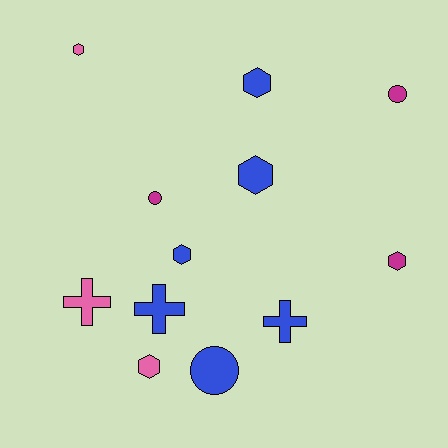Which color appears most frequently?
Blue, with 6 objects.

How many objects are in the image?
There are 12 objects.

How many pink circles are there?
There are no pink circles.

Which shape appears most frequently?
Hexagon, with 6 objects.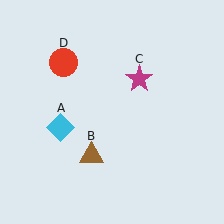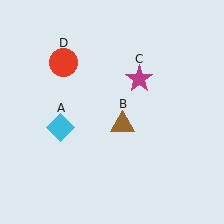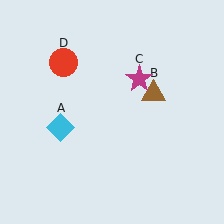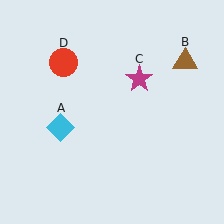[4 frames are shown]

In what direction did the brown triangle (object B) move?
The brown triangle (object B) moved up and to the right.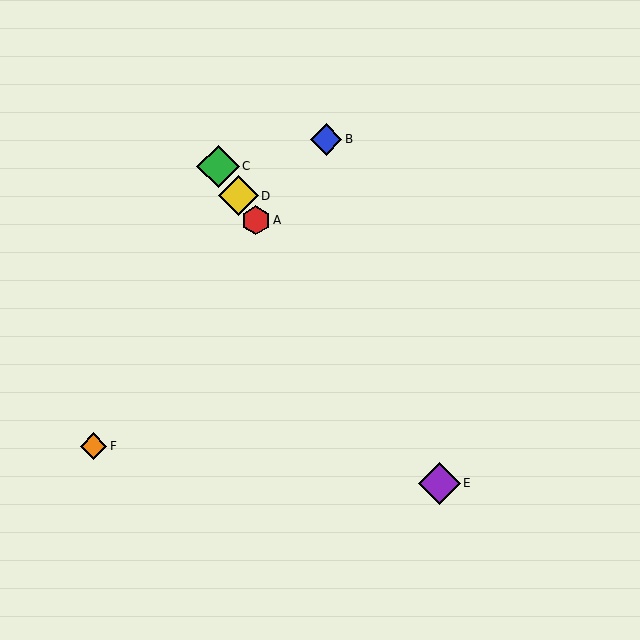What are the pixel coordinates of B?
Object B is at (326, 139).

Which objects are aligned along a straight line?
Objects A, C, D, E are aligned along a straight line.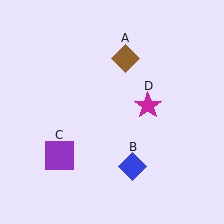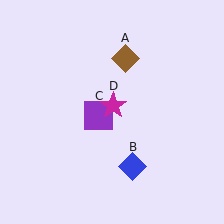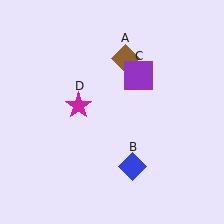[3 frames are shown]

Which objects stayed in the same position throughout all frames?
Brown diamond (object A) and blue diamond (object B) remained stationary.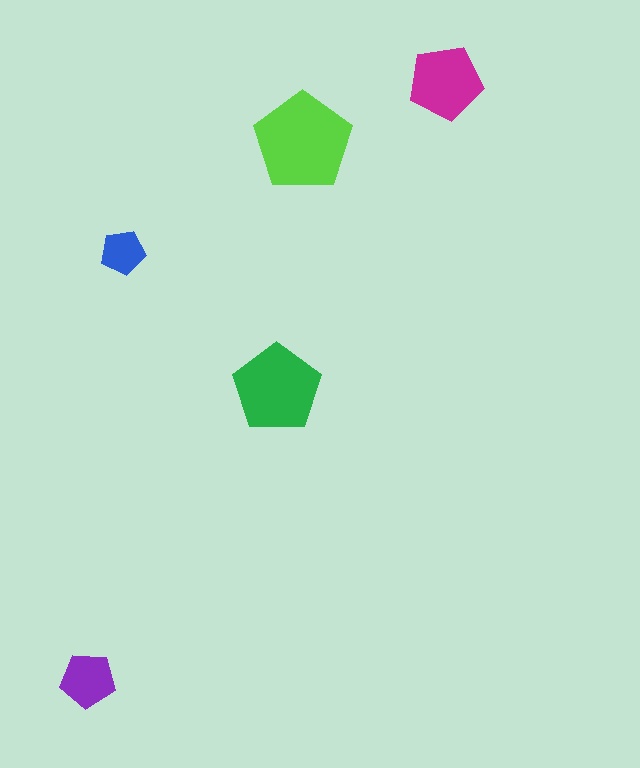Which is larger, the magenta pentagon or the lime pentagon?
The lime one.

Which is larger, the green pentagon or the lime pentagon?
The lime one.